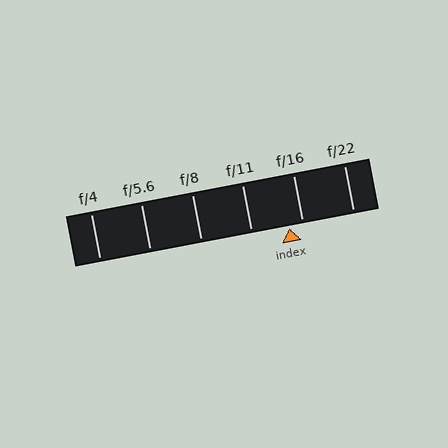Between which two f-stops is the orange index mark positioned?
The index mark is between f/11 and f/16.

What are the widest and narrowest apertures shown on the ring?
The widest aperture shown is f/4 and the narrowest is f/22.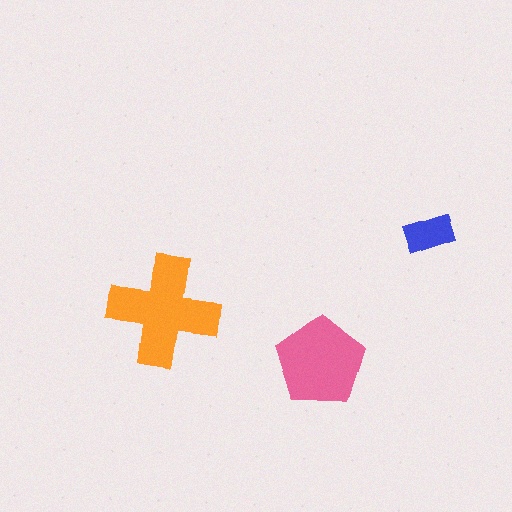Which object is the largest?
The orange cross.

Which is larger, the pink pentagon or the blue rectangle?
The pink pentagon.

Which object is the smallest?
The blue rectangle.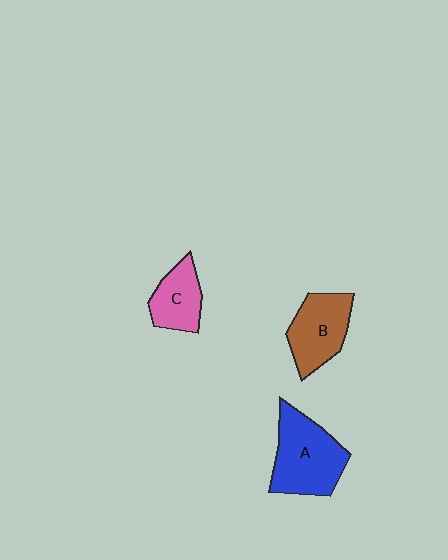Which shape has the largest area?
Shape A (blue).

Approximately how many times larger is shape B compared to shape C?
Approximately 1.3 times.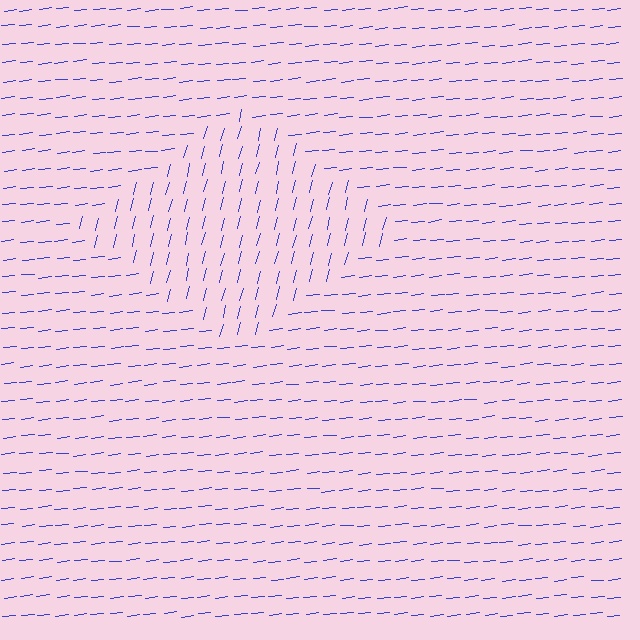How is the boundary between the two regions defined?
The boundary is defined purely by a change in line orientation (approximately 70 degrees difference). All lines are the same color and thickness.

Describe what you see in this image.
The image is filled with small blue line segments. A diamond region in the image has lines oriented differently from the surrounding lines, creating a visible texture boundary.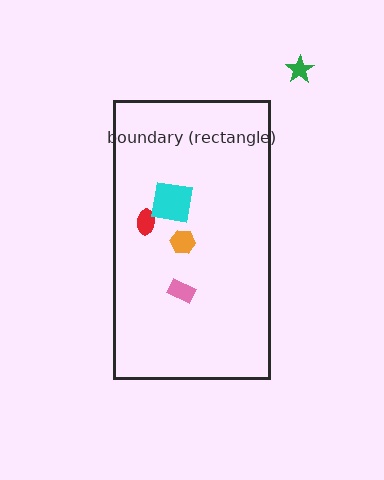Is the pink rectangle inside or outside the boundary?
Inside.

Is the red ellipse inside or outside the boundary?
Inside.